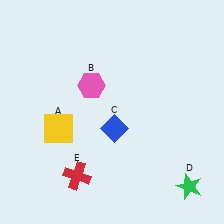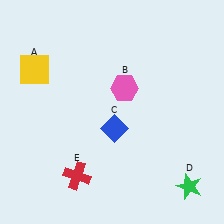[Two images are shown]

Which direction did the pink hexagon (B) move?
The pink hexagon (B) moved right.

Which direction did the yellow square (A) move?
The yellow square (A) moved up.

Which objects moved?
The objects that moved are: the yellow square (A), the pink hexagon (B).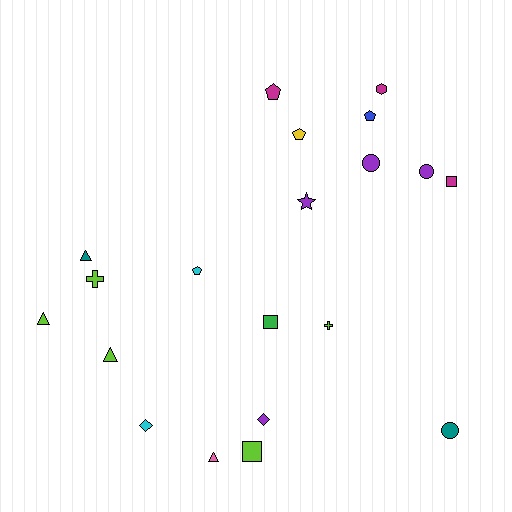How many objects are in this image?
There are 20 objects.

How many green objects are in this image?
There is 1 green object.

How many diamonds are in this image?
There are 2 diamonds.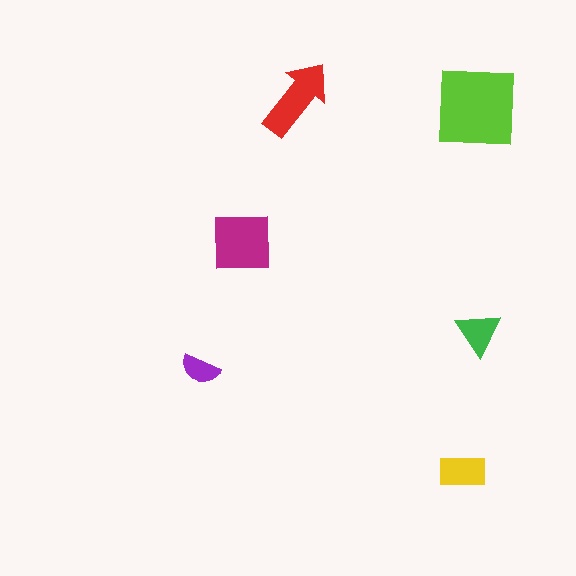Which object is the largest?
The lime square.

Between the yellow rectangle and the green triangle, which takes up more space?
The yellow rectangle.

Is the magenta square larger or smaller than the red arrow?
Larger.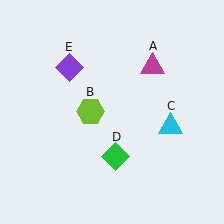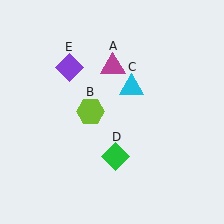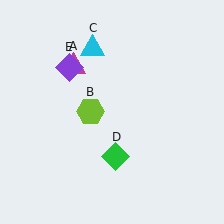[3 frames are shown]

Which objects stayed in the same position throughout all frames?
Lime hexagon (object B) and green diamond (object D) and purple diamond (object E) remained stationary.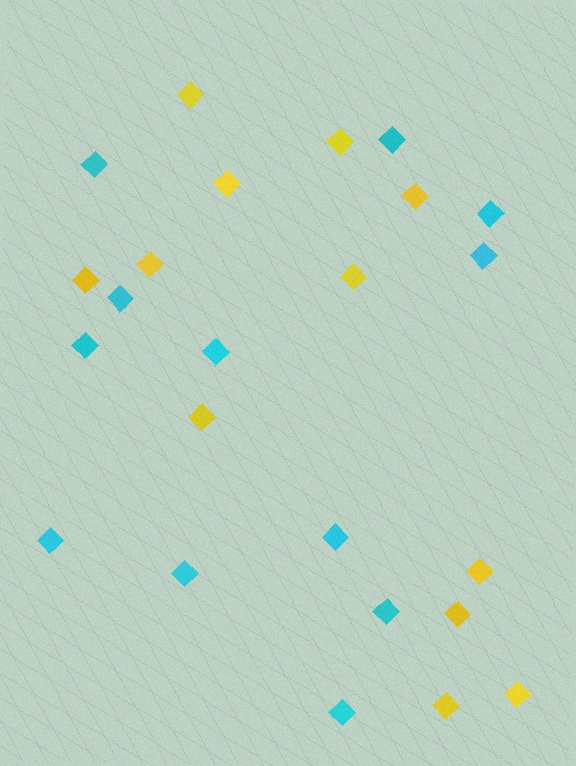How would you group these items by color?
There are 2 groups: one group of yellow diamonds (12) and one group of cyan diamonds (12).